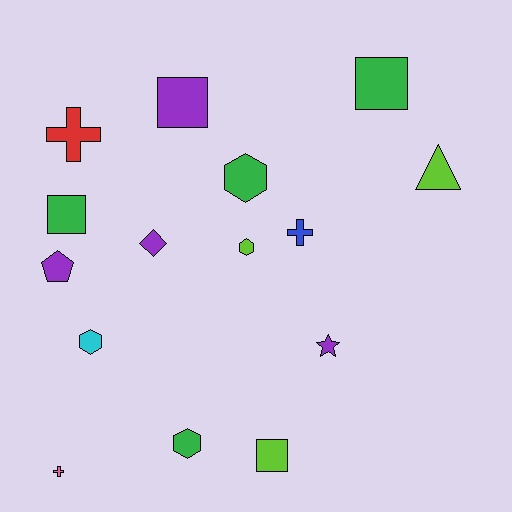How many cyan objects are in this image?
There is 1 cyan object.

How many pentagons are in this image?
There is 1 pentagon.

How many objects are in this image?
There are 15 objects.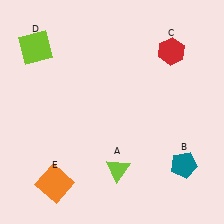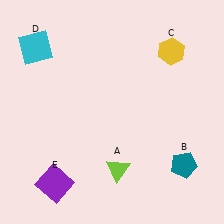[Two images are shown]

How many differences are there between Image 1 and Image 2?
There are 3 differences between the two images.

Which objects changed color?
C changed from red to yellow. D changed from lime to cyan. E changed from orange to purple.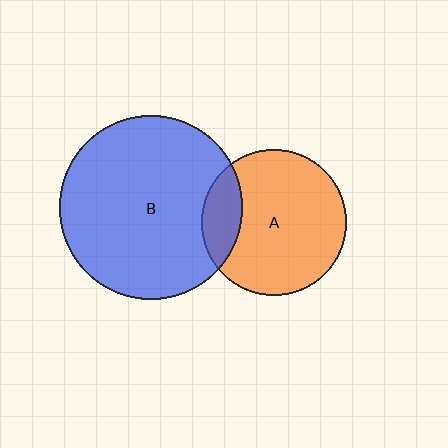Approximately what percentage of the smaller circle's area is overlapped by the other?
Approximately 20%.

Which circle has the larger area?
Circle B (blue).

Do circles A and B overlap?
Yes.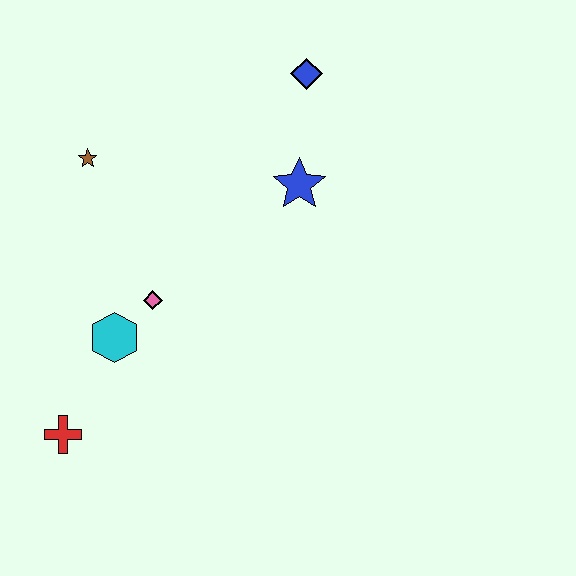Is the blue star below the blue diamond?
Yes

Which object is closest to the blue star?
The blue diamond is closest to the blue star.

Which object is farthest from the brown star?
The red cross is farthest from the brown star.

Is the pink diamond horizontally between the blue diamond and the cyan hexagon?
Yes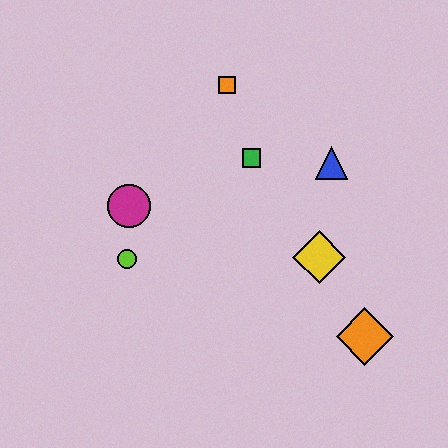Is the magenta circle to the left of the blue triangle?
Yes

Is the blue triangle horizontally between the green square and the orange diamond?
Yes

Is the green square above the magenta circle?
Yes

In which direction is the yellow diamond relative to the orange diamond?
The yellow diamond is above the orange diamond.